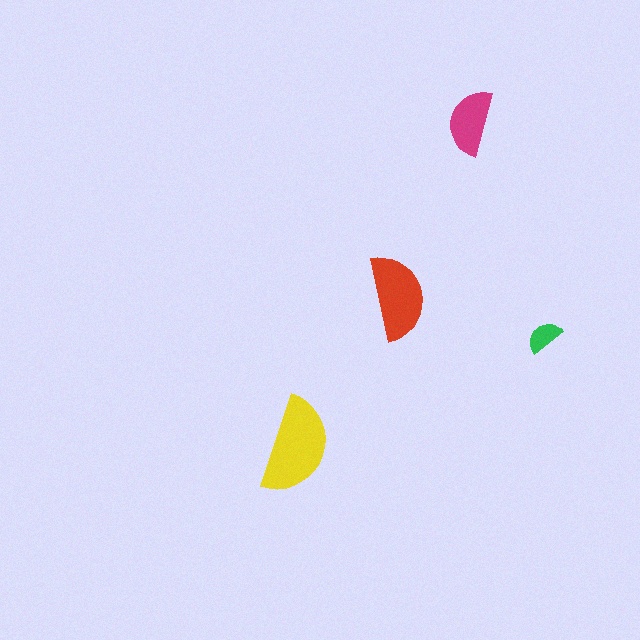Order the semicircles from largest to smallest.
the yellow one, the red one, the magenta one, the green one.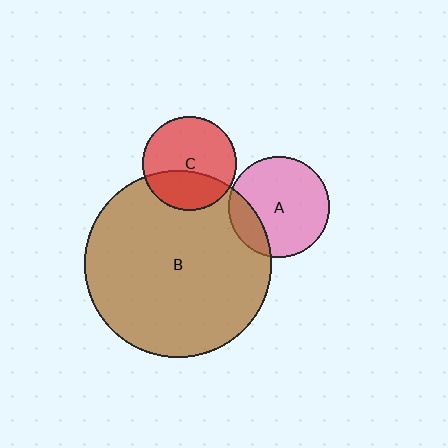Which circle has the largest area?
Circle B (brown).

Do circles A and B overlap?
Yes.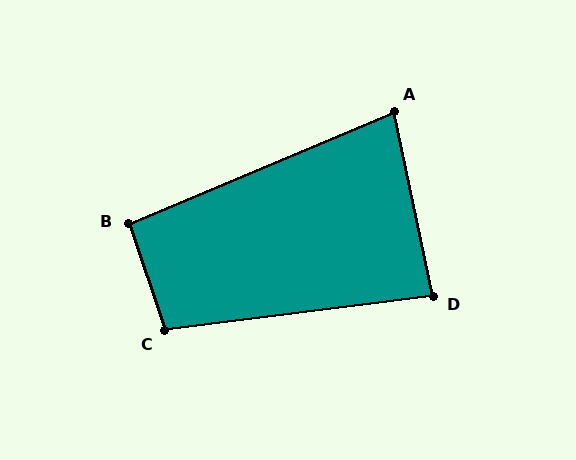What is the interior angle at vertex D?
Approximately 86 degrees (approximately right).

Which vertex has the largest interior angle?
C, at approximately 101 degrees.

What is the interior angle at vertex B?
Approximately 94 degrees (approximately right).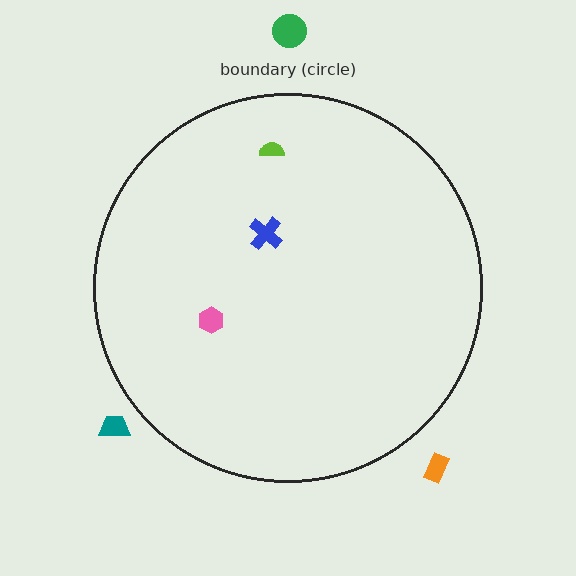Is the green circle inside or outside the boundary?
Outside.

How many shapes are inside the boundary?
3 inside, 3 outside.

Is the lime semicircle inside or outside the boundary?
Inside.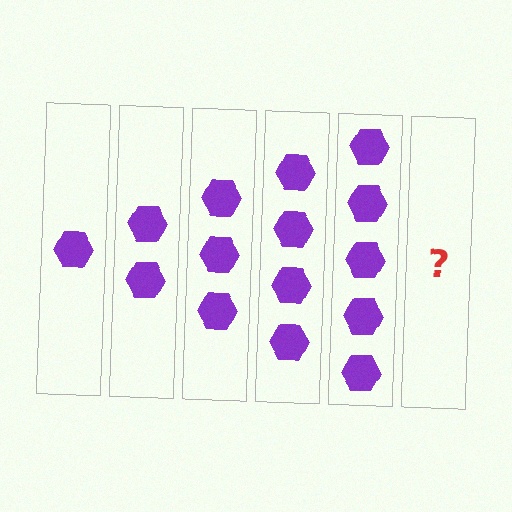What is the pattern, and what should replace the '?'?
The pattern is that each step adds one more hexagon. The '?' should be 6 hexagons.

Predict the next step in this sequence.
The next step is 6 hexagons.